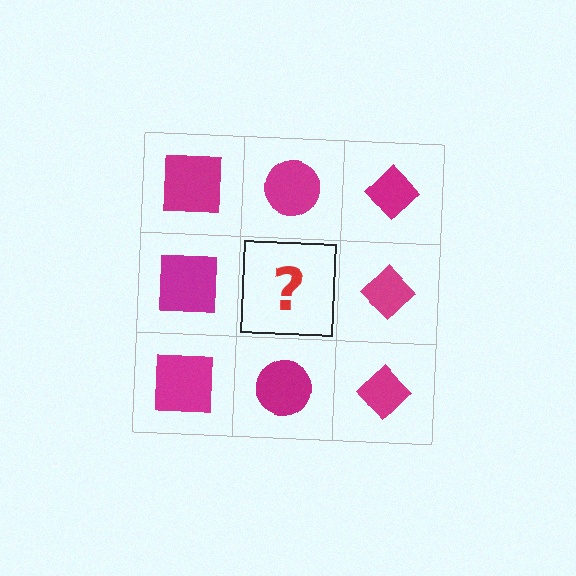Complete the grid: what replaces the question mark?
The question mark should be replaced with a magenta circle.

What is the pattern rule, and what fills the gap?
The rule is that each column has a consistent shape. The gap should be filled with a magenta circle.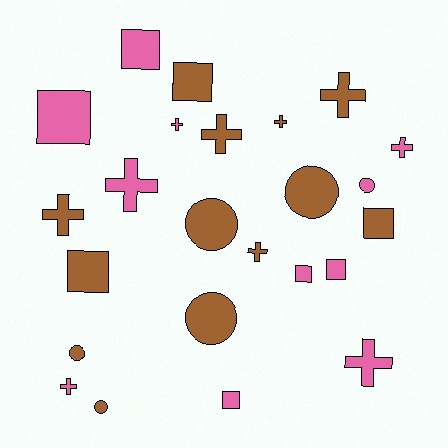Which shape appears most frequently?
Cross, with 10 objects.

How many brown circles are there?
There are 5 brown circles.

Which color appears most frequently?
Brown, with 13 objects.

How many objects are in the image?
There are 24 objects.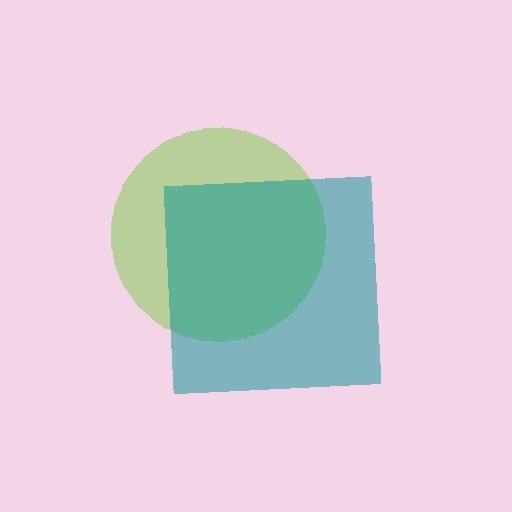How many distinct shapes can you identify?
There are 2 distinct shapes: a lime circle, a teal square.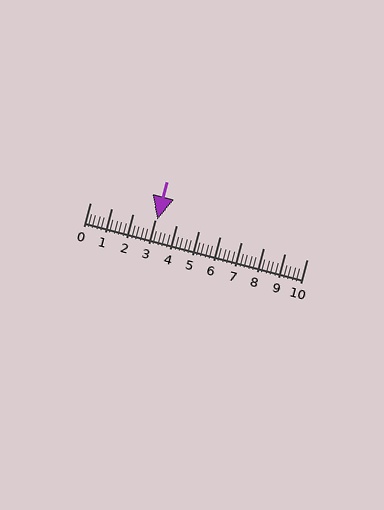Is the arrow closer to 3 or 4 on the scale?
The arrow is closer to 3.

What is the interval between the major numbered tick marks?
The major tick marks are spaced 1 units apart.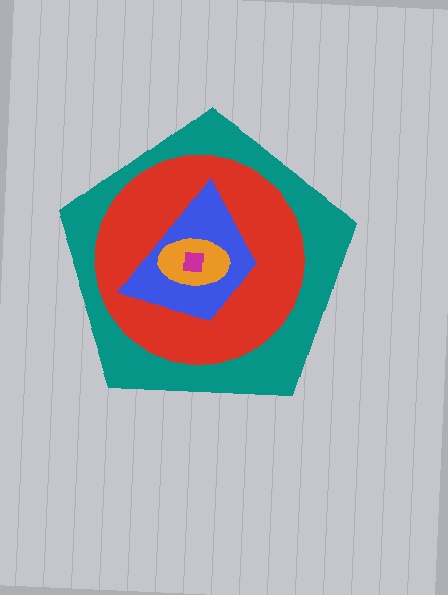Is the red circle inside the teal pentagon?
Yes.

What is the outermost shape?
The teal pentagon.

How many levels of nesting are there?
5.